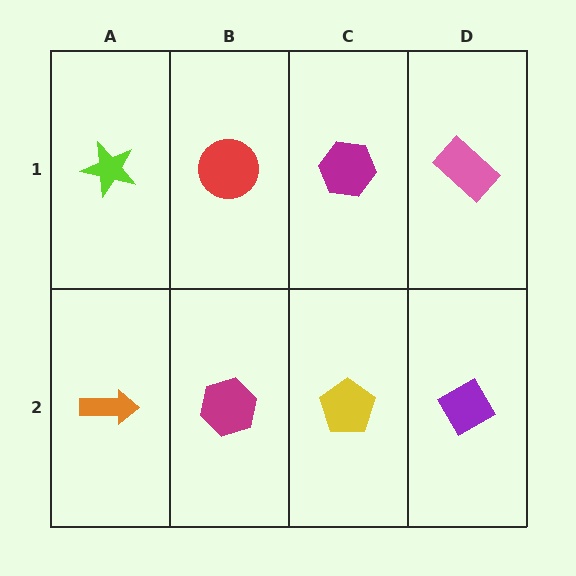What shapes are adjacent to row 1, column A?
An orange arrow (row 2, column A), a red circle (row 1, column B).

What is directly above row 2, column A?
A lime star.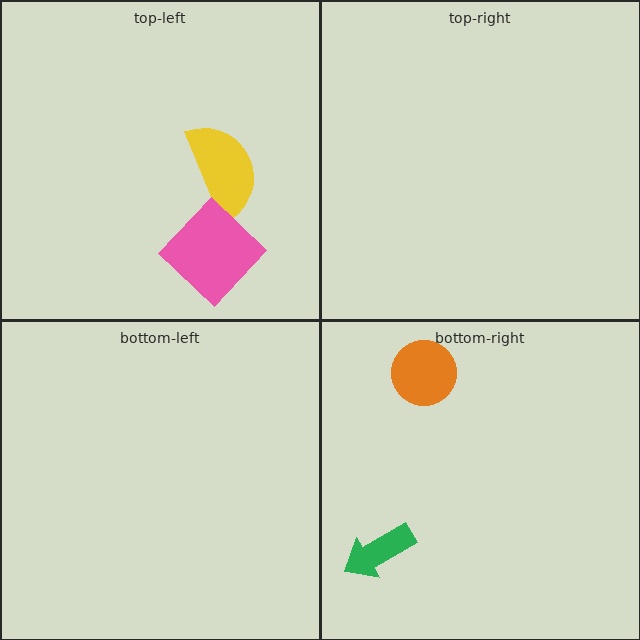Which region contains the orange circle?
The bottom-right region.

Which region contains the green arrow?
The bottom-right region.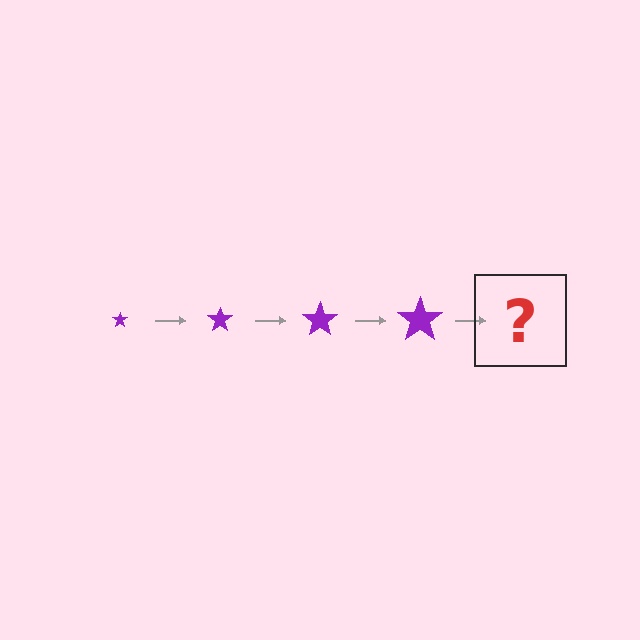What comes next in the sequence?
The next element should be a purple star, larger than the previous one.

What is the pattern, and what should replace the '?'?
The pattern is that the star gets progressively larger each step. The '?' should be a purple star, larger than the previous one.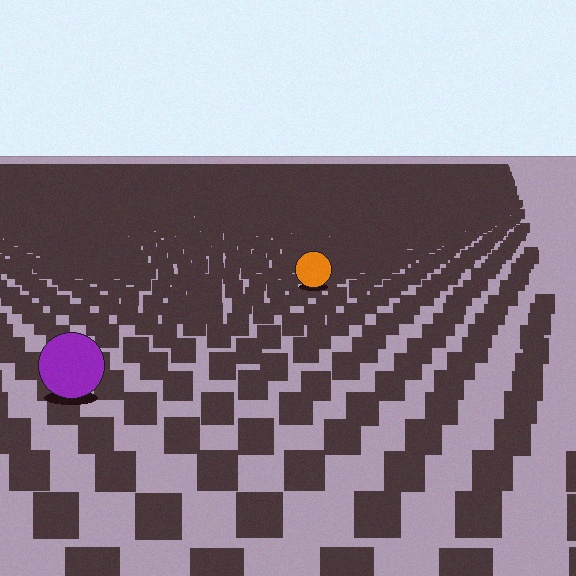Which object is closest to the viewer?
The purple circle is closest. The texture marks near it are larger and more spread out.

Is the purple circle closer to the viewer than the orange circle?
Yes. The purple circle is closer — you can tell from the texture gradient: the ground texture is coarser near it.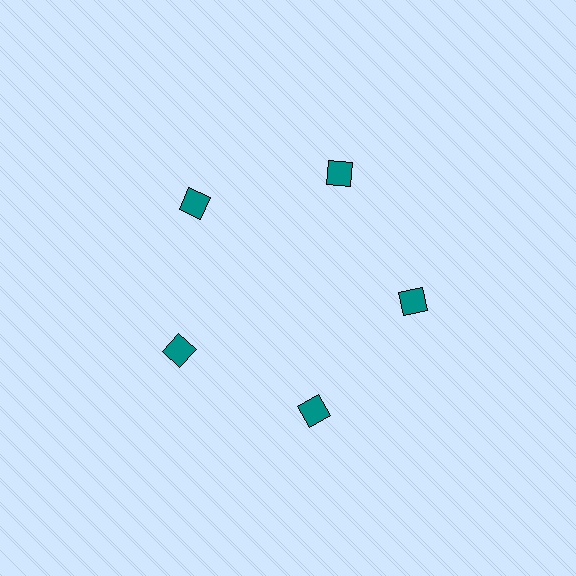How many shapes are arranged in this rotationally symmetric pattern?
There are 5 shapes, arranged in 5 groups of 1.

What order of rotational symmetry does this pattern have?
This pattern has 5-fold rotational symmetry.